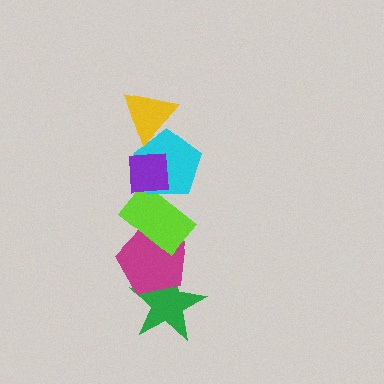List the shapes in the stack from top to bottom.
From top to bottom: the yellow triangle, the purple square, the cyan pentagon, the lime rectangle, the magenta pentagon, the green star.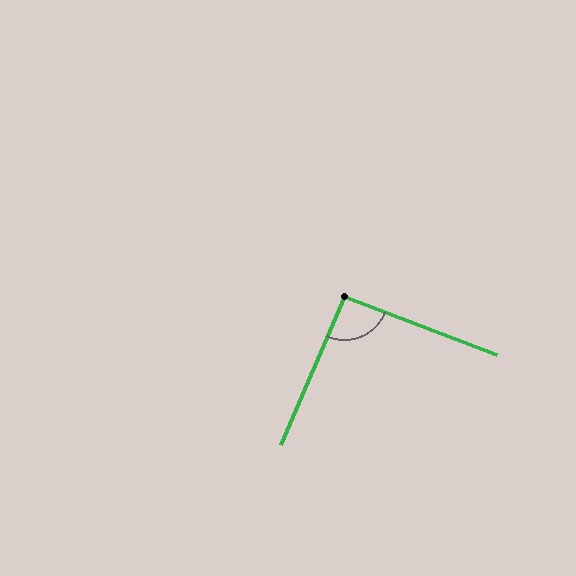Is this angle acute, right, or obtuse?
It is approximately a right angle.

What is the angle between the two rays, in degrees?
Approximately 92 degrees.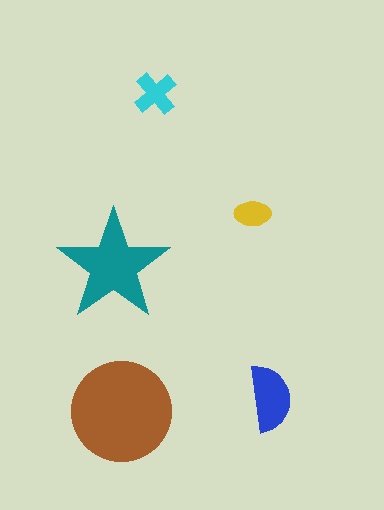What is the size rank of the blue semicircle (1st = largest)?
3rd.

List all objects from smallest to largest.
The yellow ellipse, the cyan cross, the blue semicircle, the teal star, the brown circle.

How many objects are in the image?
There are 5 objects in the image.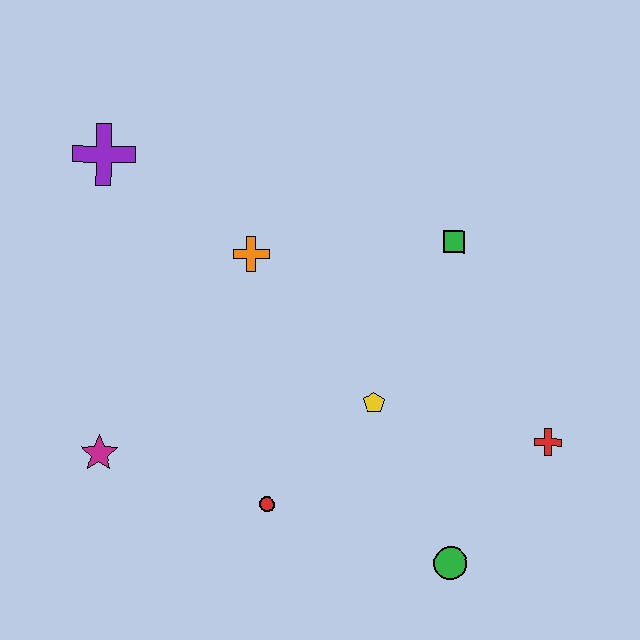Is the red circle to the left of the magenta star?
No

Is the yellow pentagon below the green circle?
No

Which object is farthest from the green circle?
The purple cross is farthest from the green circle.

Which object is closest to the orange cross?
The purple cross is closest to the orange cross.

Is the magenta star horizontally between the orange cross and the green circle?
No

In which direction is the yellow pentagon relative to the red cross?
The yellow pentagon is to the left of the red cross.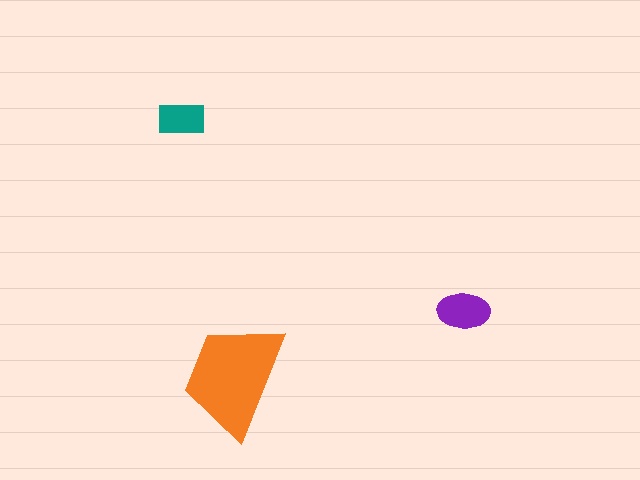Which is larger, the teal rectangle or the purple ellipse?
The purple ellipse.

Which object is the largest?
The orange trapezoid.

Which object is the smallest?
The teal rectangle.